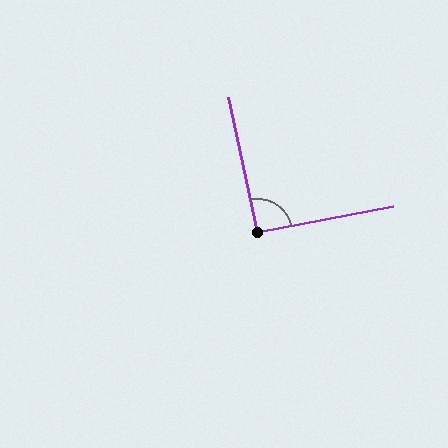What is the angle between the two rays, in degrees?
Approximately 91 degrees.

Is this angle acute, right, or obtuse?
It is approximately a right angle.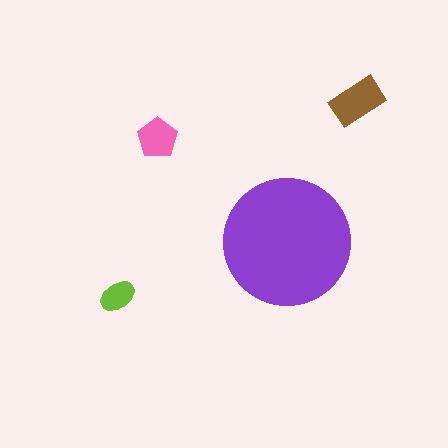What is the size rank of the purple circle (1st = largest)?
1st.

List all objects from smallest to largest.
The lime ellipse, the pink pentagon, the brown rectangle, the purple circle.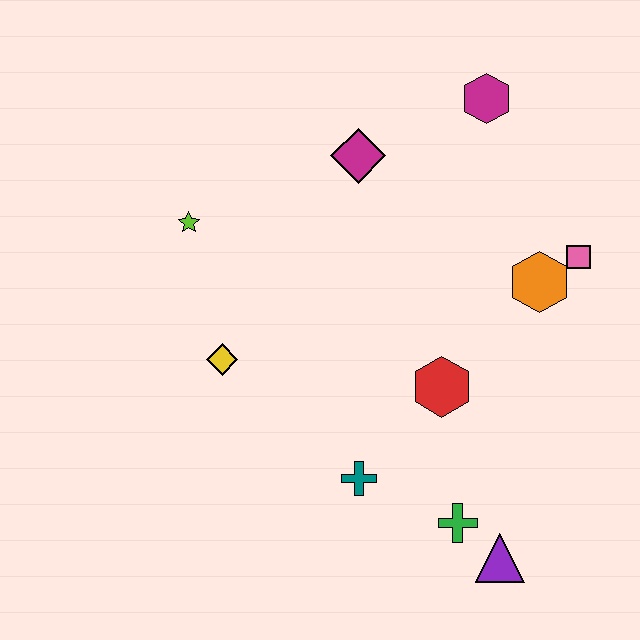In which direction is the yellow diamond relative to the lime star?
The yellow diamond is below the lime star.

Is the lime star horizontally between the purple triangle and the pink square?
No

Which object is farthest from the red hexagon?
The lime star is farthest from the red hexagon.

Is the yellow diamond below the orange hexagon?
Yes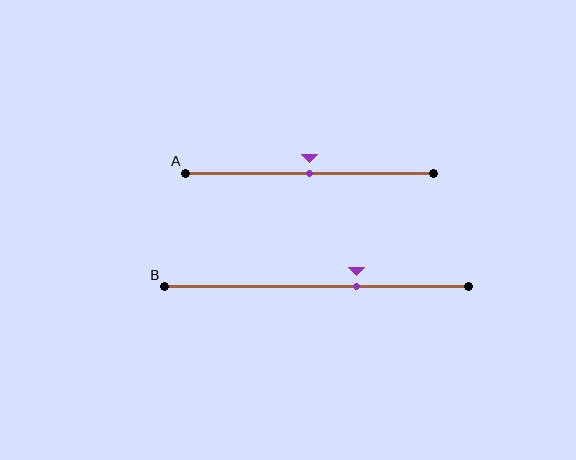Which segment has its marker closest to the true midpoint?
Segment A has its marker closest to the true midpoint.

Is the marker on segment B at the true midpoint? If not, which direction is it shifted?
No, the marker on segment B is shifted to the right by about 13% of the segment length.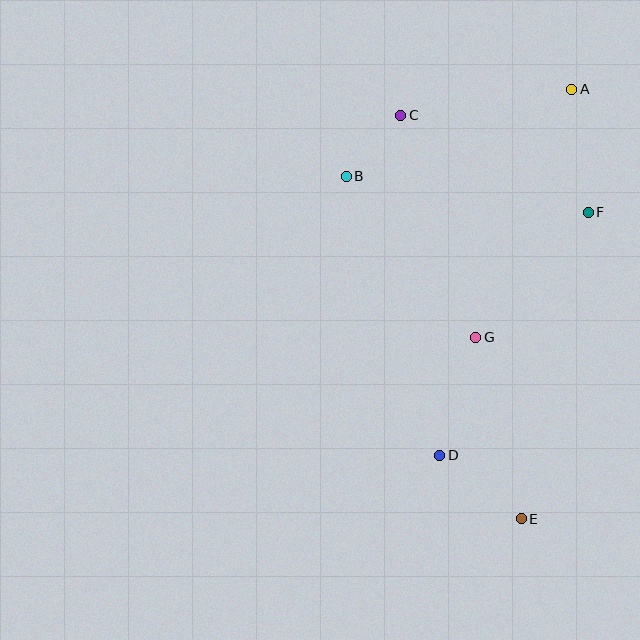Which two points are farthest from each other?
Points A and E are farthest from each other.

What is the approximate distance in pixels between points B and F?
The distance between B and F is approximately 245 pixels.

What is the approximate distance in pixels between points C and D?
The distance between C and D is approximately 342 pixels.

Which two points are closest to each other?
Points B and C are closest to each other.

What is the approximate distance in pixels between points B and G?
The distance between B and G is approximately 207 pixels.